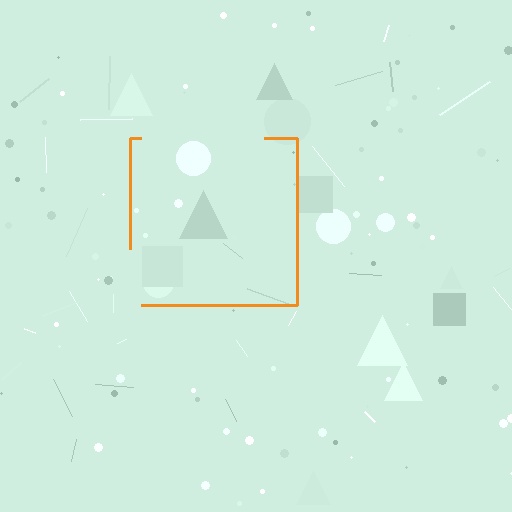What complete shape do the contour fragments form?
The contour fragments form a square.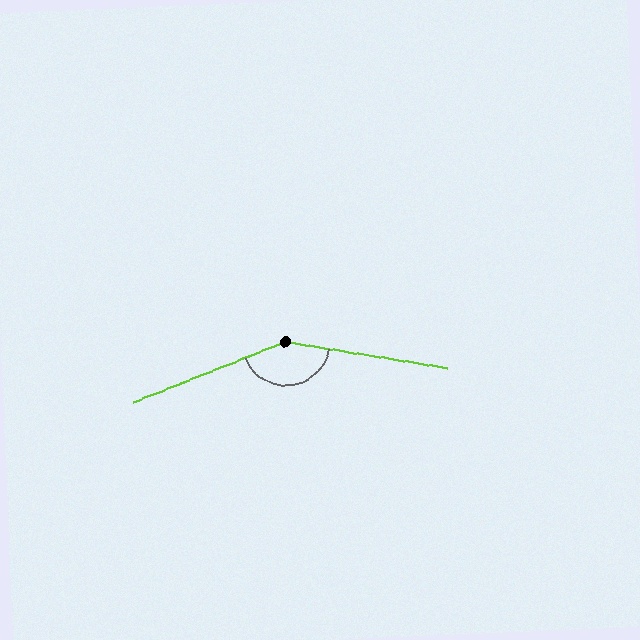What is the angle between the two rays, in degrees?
Approximately 149 degrees.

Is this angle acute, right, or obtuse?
It is obtuse.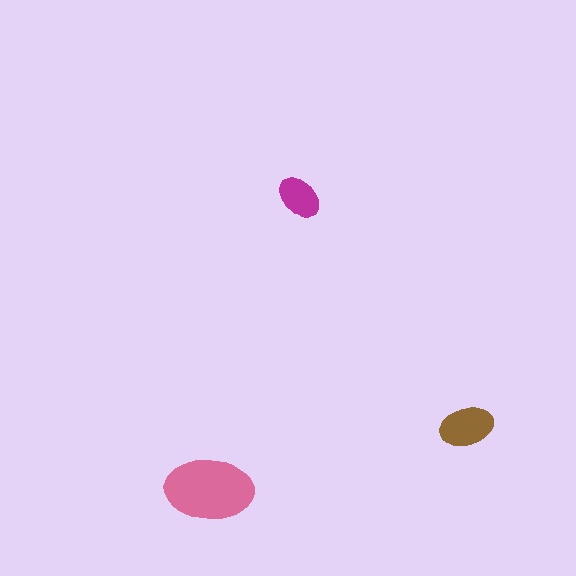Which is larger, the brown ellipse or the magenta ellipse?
The brown one.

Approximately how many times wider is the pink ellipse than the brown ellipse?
About 1.5 times wider.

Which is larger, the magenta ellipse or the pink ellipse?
The pink one.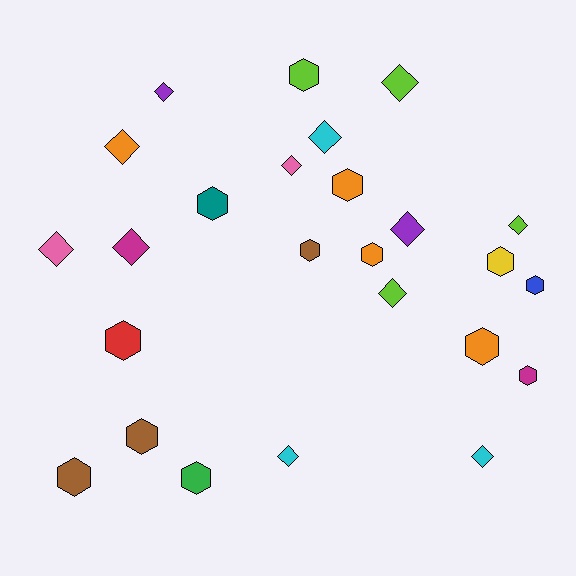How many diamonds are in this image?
There are 12 diamonds.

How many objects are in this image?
There are 25 objects.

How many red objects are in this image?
There is 1 red object.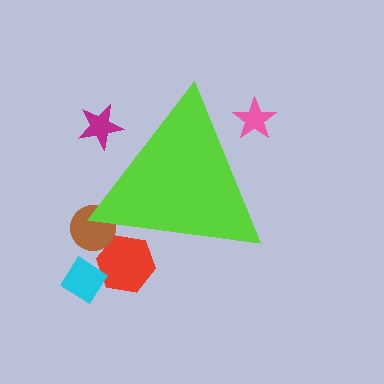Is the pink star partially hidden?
Yes, the pink star is partially hidden behind the lime triangle.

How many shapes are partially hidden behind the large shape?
4 shapes are partially hidden.